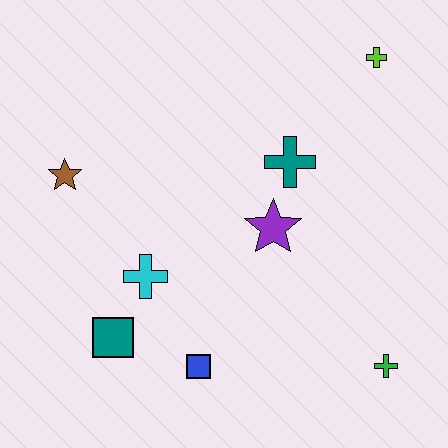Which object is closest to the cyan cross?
The teal square is closest to the cyan cross.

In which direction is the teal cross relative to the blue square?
The teal cross is above the blue square.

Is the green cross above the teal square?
No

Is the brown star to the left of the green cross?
Yes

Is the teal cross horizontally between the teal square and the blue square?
No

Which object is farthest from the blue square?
The lime cross is farthest from the blue square.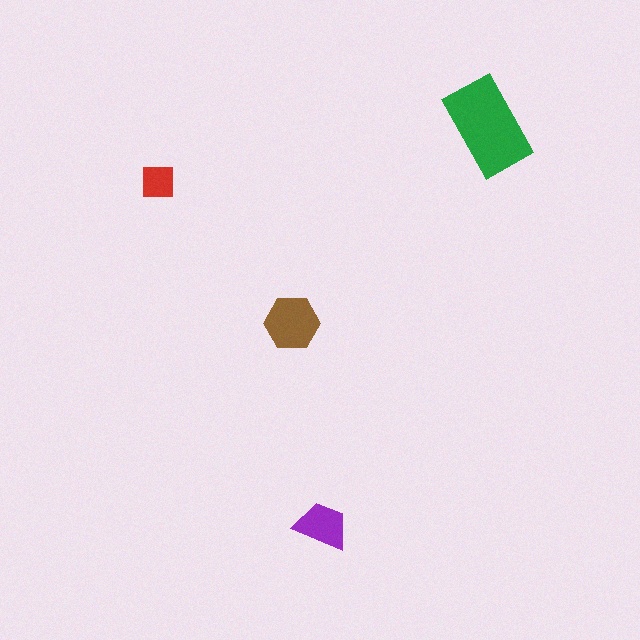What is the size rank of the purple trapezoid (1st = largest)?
3rd.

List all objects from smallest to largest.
The red square, the purple trapezoid, the brown hexagon, the green rectangle.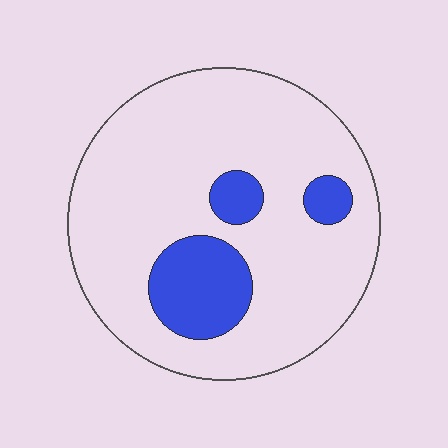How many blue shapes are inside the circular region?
3.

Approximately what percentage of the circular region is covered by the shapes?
Approximately 15%.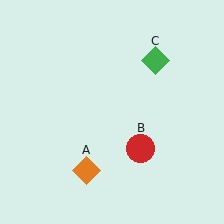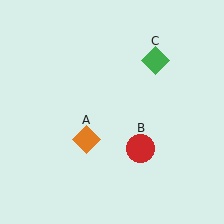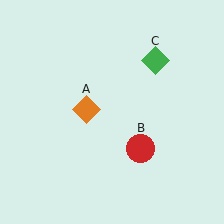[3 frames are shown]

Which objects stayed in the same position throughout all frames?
Red circle (object B) and green diamond (object C) remained stationary.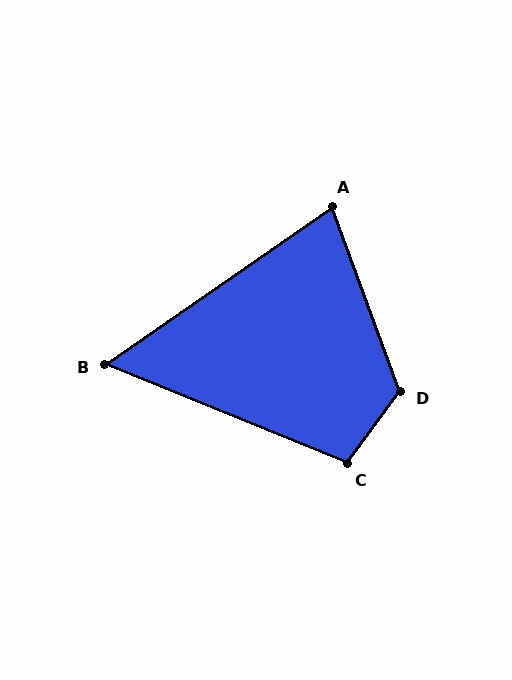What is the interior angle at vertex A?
Approximately 76 degrees (acute).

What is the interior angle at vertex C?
Approximately 104 degrees (obtuse).